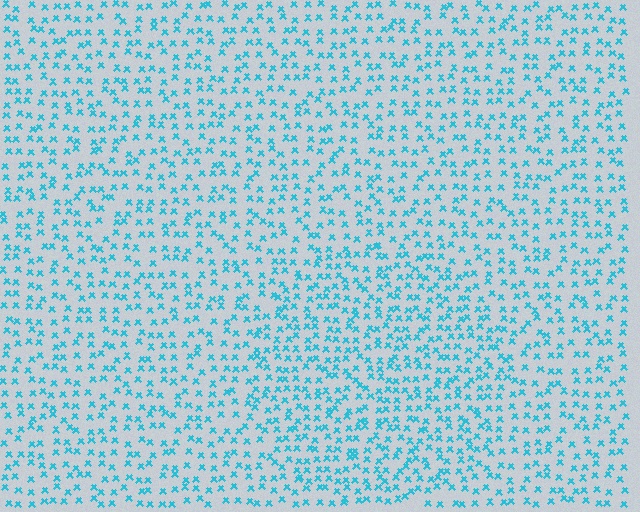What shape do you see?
I see a circle.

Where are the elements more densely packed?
The elements are more densely packed inside the circle boundary.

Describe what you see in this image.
The image contains small cyan elements arranged at two different densities. A circle-shaped region is visible where the elements are more densely packed than the surrounding area.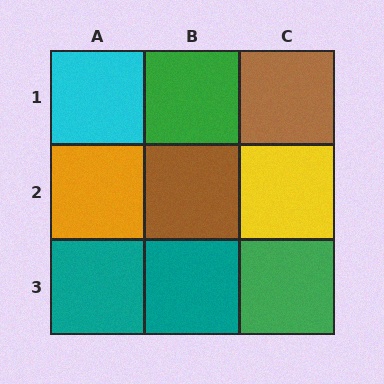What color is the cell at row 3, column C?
Green.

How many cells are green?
2 cells are green.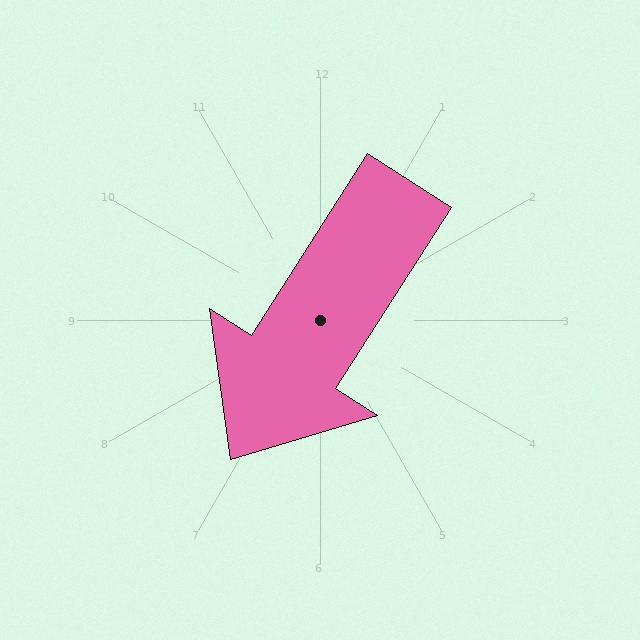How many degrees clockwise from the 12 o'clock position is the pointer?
Approximately 213 degrees.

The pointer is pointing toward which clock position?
Roughly 7 o'clock.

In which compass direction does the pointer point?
Southwest.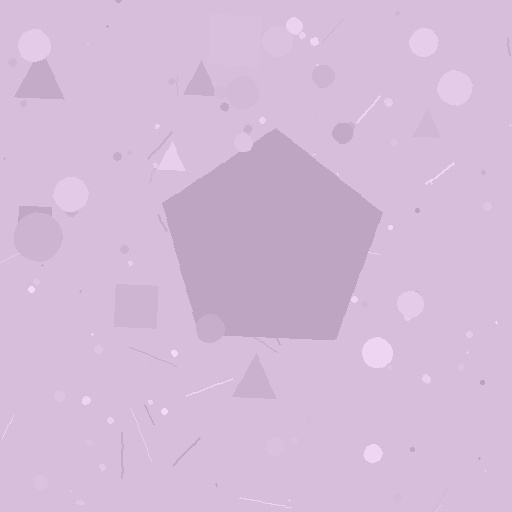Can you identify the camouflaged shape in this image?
The camouflaged shape is a pentagon.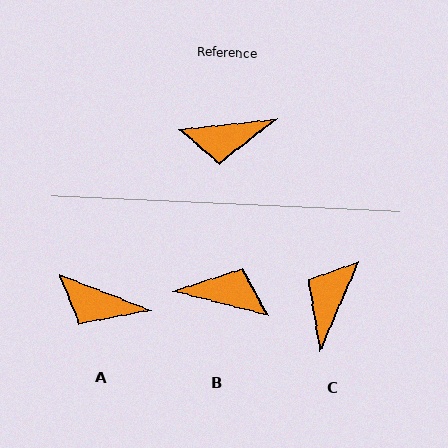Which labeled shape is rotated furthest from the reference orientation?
B, about 159 degrees away.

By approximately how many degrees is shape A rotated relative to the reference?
Approximately 28 degrees clockwise.